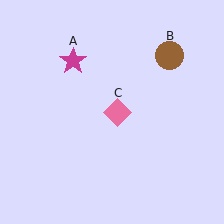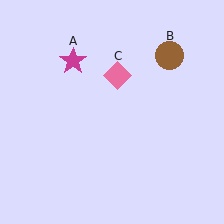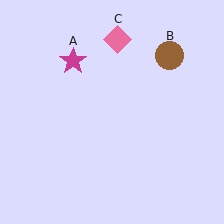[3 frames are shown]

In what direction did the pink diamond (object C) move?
The pink diamond (object C) moved up.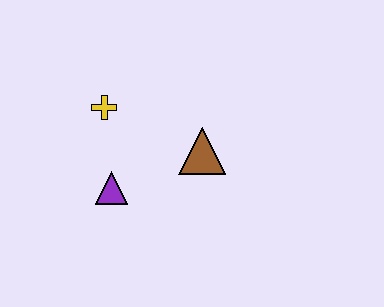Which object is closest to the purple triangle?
The yellow cross is closest to the purple triangle.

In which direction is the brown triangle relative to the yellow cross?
The brown triangle is to the right of the yellow cross.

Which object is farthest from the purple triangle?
The brown triangle is farthest from the purple triangle.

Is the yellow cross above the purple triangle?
Yes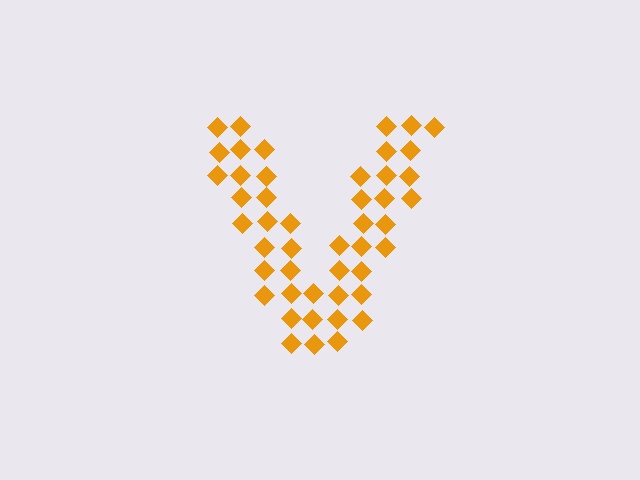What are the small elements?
The small elements are diamonds.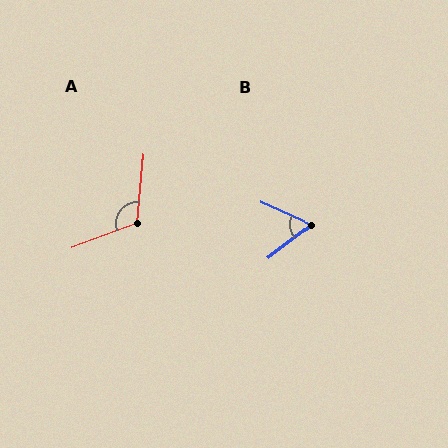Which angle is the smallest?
B, at approximately 61 degrees.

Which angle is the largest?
A, at approximately 116 degrees.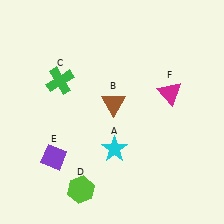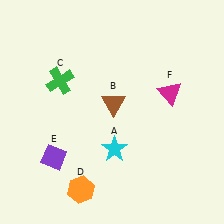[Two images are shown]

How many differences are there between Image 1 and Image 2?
There is 1 difference between the two images.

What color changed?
The hexagon (D) changed from lime in Image 1 to orange in Image 2.